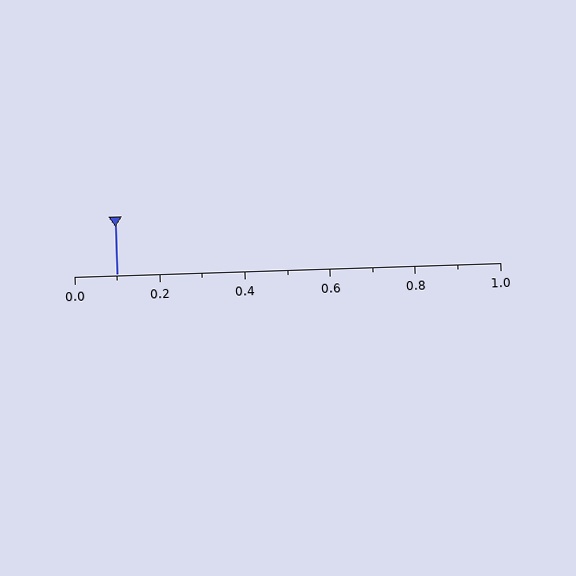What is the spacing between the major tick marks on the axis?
The major ticks are spaced 0.2 apart.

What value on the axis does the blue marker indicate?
The marker indicates approximately 0.1.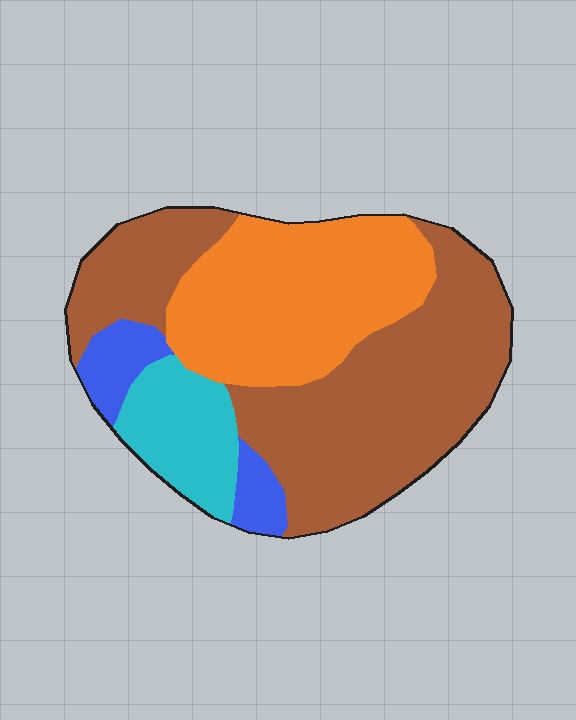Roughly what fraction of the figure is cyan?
Cyan takes up about one eighth (1/8) of the figure.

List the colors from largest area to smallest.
From largest to smallest: brown, orange, cyan, blue.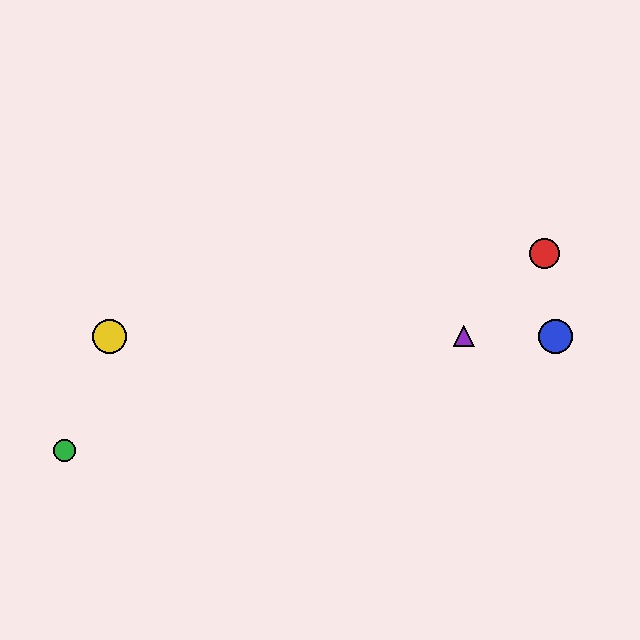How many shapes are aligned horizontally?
3 shapes (the blue circle, the yellow circle, the purple triangle) are aligned horizontally.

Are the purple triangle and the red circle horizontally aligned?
No, the purple triangle is at y≈336 and the red circle is at y≈253.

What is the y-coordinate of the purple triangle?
The purple triangle is at y≈336.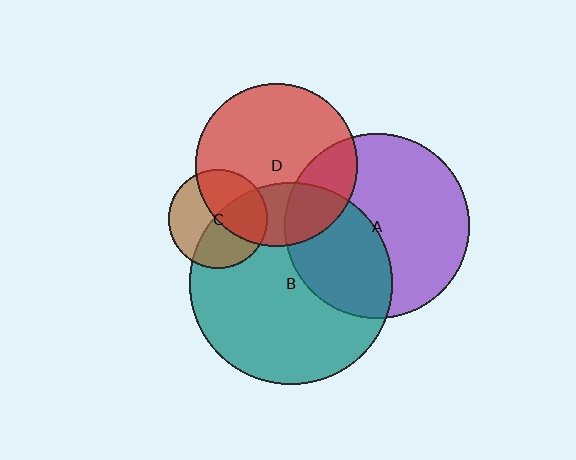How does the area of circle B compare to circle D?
Approximately 1.6 times.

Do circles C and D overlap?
Yes.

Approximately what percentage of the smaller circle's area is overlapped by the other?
Approximately 45%.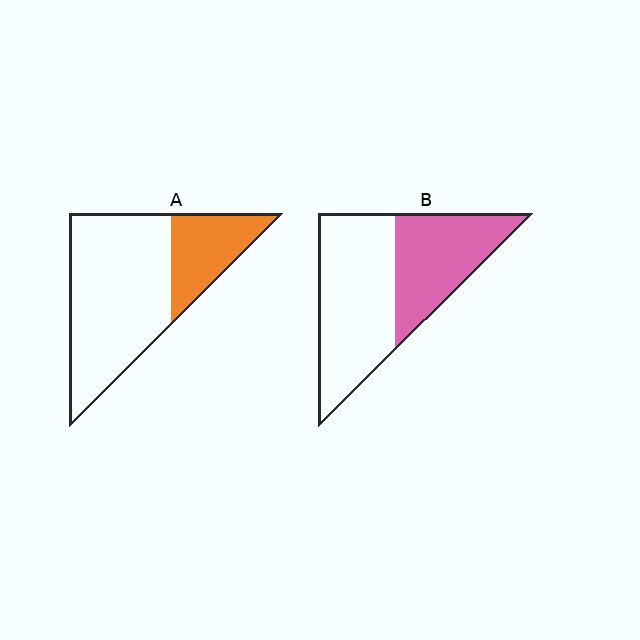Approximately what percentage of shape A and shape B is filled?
A is approximately 30% and B is approximately 40%.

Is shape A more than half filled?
No.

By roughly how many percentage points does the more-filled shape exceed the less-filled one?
By roughly 15 percentage points (B over A).